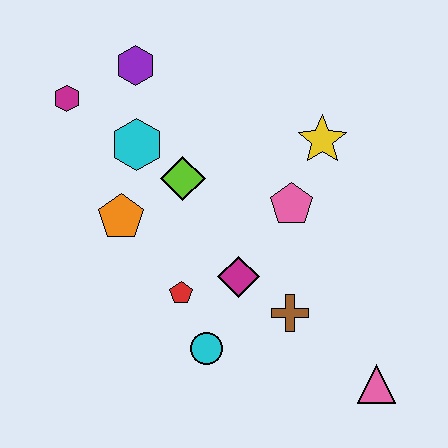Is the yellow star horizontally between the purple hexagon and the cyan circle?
No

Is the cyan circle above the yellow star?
No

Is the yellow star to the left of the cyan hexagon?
No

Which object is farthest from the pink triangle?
The magenta hexagon is farthest from the pink triangle.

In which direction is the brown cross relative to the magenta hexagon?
The brown cross is to the right of the magenta hexagon.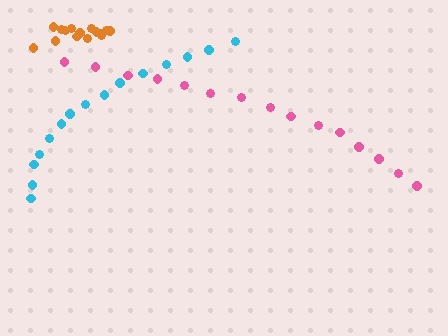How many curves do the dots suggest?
There are 3 distinct paths.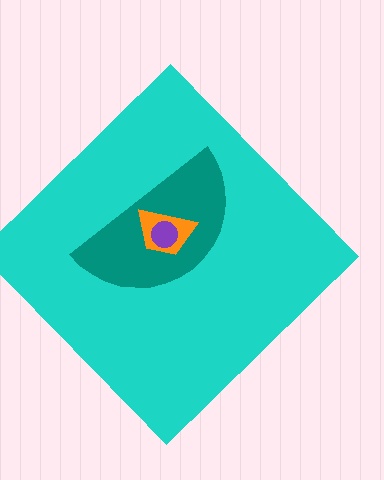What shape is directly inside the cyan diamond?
The teal semicircle.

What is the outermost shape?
The cyan diamond.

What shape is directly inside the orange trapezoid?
The purple circle.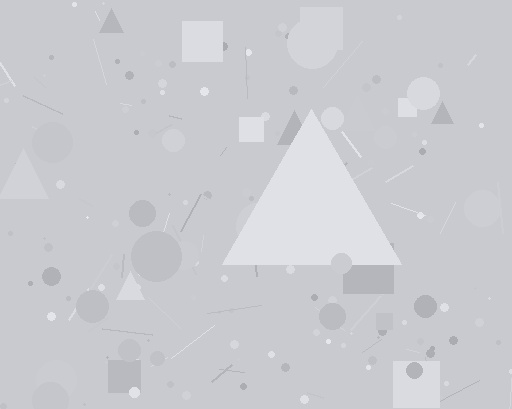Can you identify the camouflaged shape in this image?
The camouflaged shape is a triangle.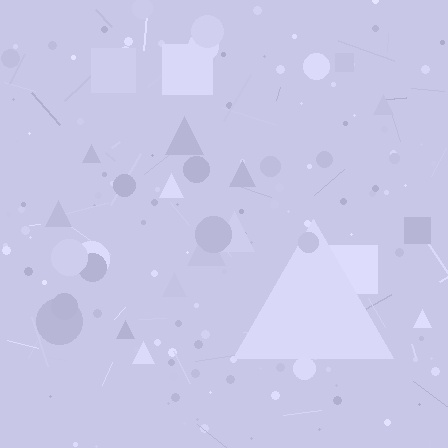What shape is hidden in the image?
A triangle is hidden in the image.